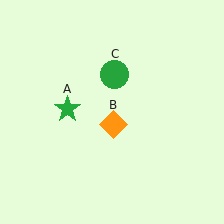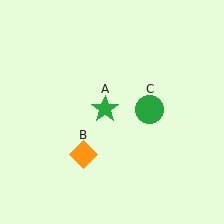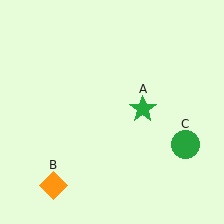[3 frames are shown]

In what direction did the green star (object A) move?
The green star (object A) moved right.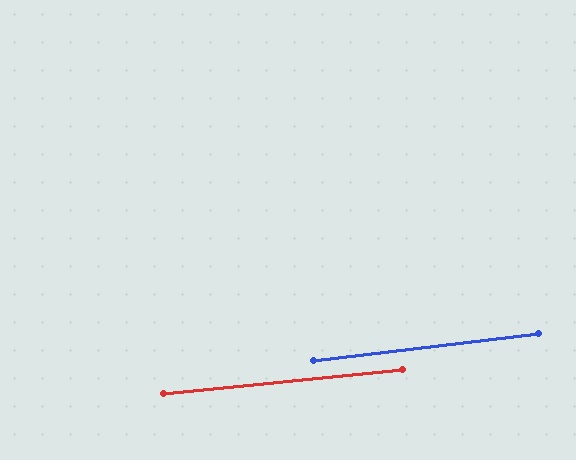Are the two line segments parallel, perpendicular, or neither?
Parallel — their directions differ by only 0.8°.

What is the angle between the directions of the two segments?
Approximately 1 degree.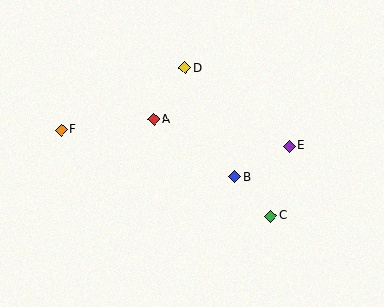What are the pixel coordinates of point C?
Point C is at (270, 216).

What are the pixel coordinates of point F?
Point F is at (61, 130).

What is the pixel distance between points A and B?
The distance between A and B is 100 pixels.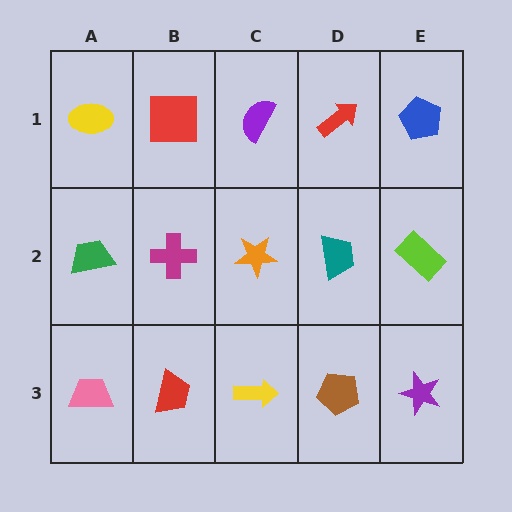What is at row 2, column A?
A green trapezoid.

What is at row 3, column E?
A purple star.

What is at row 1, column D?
A red arrow.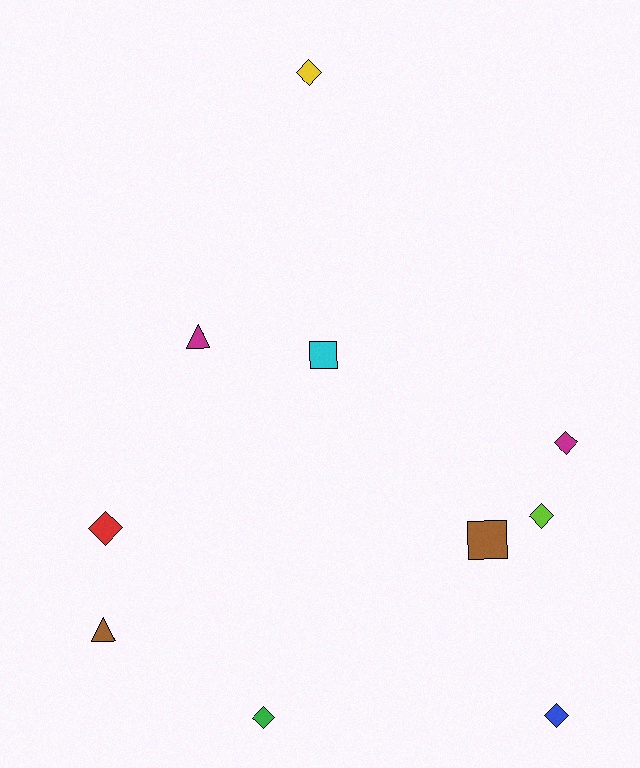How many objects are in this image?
There are 10 objects.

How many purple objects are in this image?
There are no purple objects.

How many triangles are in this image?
There are 2 triangles.